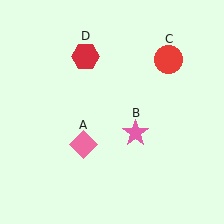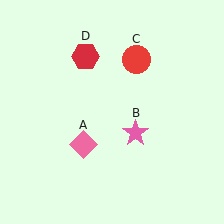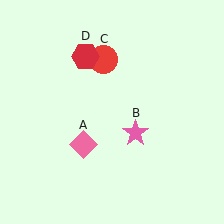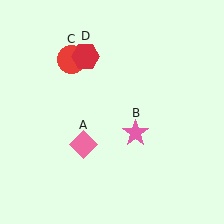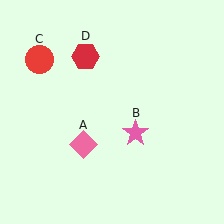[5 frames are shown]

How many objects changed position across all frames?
1 object changed position: red circle (object C).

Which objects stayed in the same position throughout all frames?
Pink diamond (object A) and pink star (object B) and red hexagon (object D) remained stationary.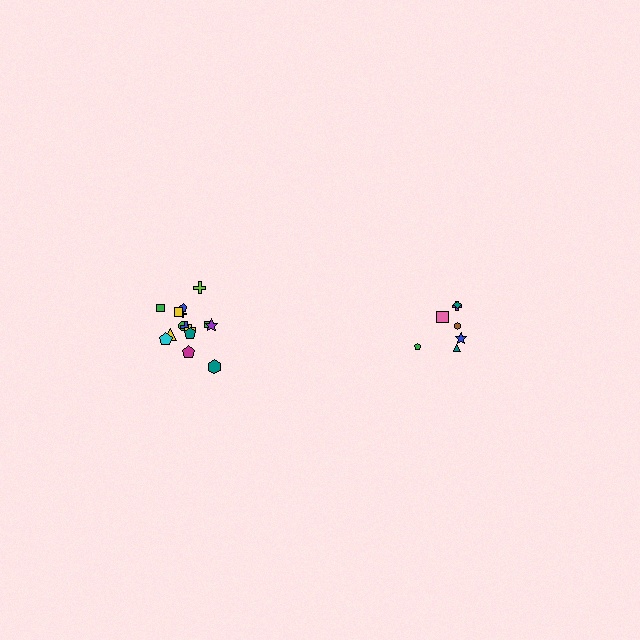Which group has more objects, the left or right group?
The left group.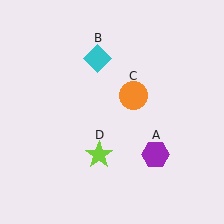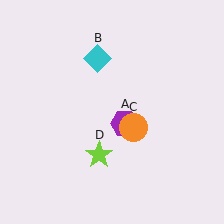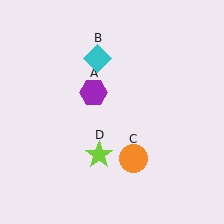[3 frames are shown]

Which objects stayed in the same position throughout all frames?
Cyan diamond (object B) and lime star (object D) remained stationary.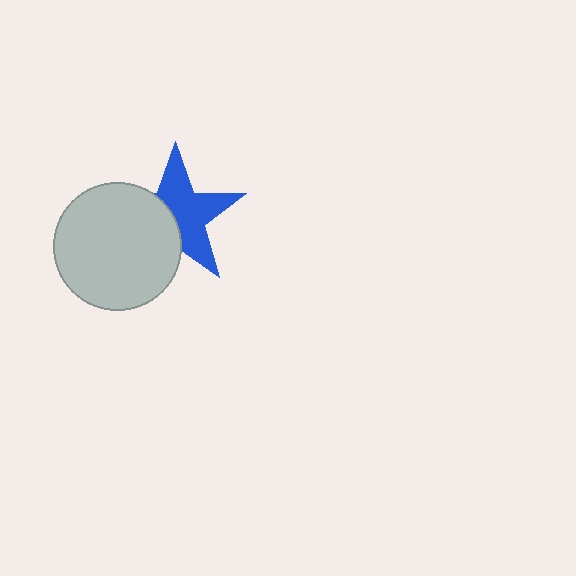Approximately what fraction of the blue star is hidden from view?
Roughly 41% of the blue star is hidden behind the light gray circle.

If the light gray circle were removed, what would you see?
You would see the complete blue star.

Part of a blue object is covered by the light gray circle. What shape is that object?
It is a star.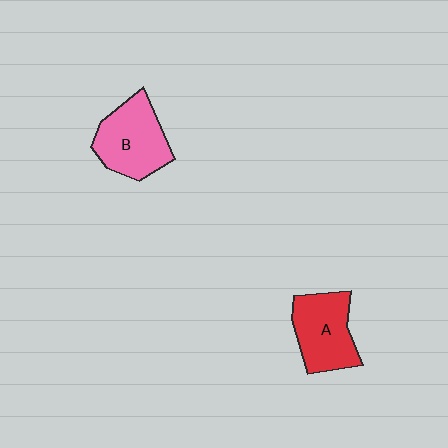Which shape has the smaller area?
Shape A (red).